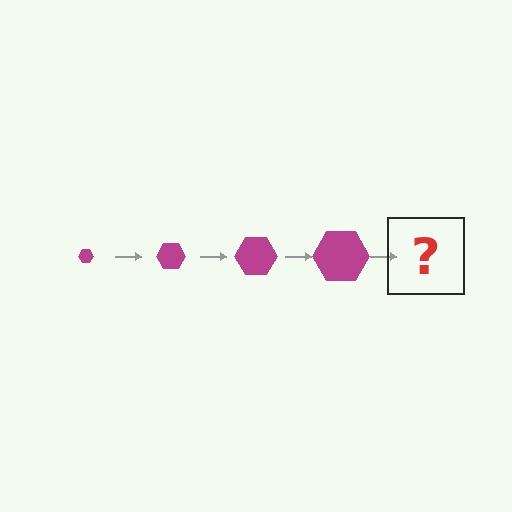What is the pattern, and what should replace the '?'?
The pattern is that the hexagon gets progressively larger each step. The '?' should be a magenta hexagon, larger than the previous one.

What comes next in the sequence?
The next element should be a magenta hexagon, larger than the previous one.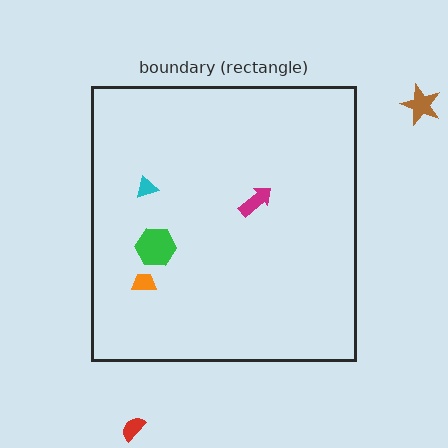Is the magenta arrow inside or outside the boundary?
Inside.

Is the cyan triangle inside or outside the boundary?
Inside.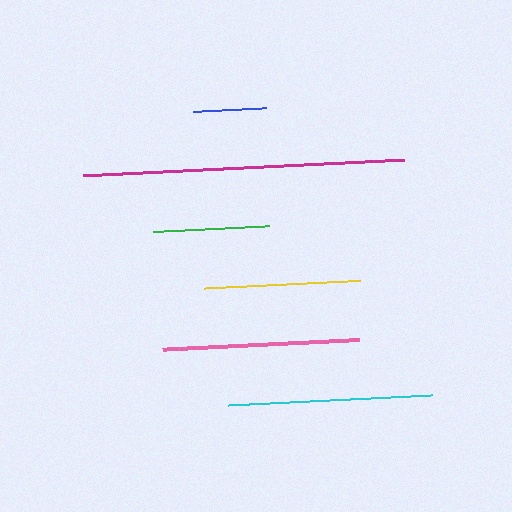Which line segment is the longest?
The magenta line is the longest at approximately 322 pixels.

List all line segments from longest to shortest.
From longest to shortest: magenta, cyan, pink, yellow, green, blue.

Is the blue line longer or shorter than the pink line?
The pink line is longer than the blue line.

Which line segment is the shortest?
The blue line is the shortest at approximately 74 pixels.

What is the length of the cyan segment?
The cyan segment is approximately 204 pixels long.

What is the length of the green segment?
The green segment is approximately 116 pixels long.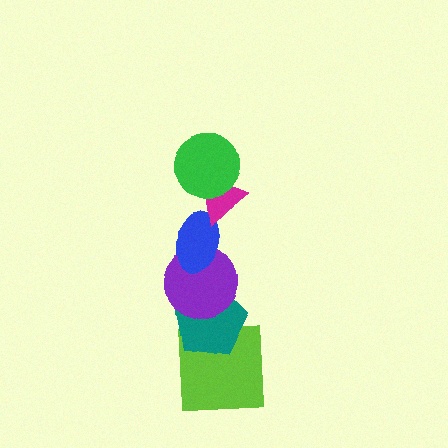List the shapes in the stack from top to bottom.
From top to bottom: the green circle, the magenta triangle, the blue ellipse, the purple circle, the teal pentagon, the lime square.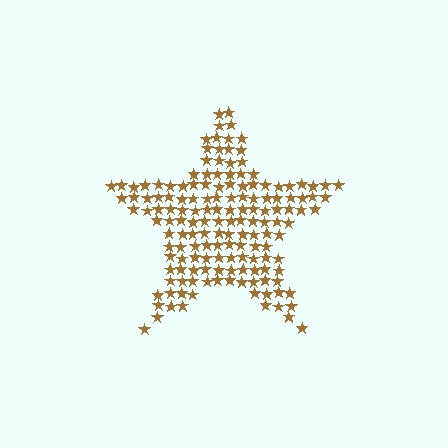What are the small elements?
The small elements are stars.